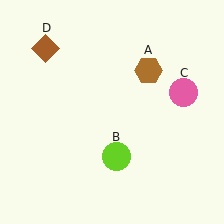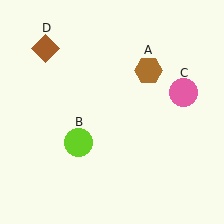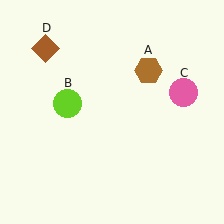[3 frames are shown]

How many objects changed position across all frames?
1 object changed position: lime circle (object B).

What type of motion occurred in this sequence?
The lime circle (object B) rotated clockwise around the center of the scene.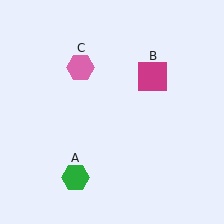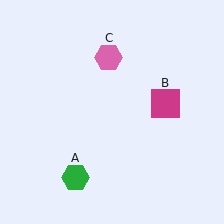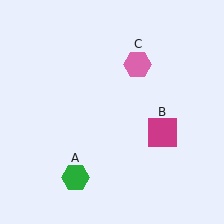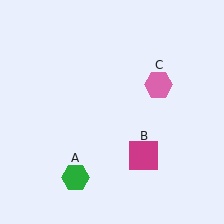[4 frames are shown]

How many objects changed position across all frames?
2 objects changed position: magenta square (object B), pink hexagon (object C).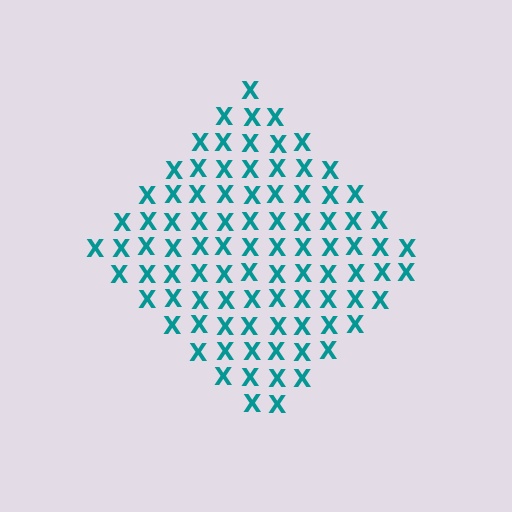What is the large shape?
The large shape is a diamond.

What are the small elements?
The small elements are letter X's.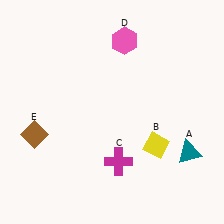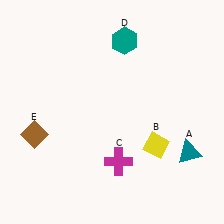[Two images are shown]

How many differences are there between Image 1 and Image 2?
There is 1 difference between the two images.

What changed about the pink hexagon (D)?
In Image 1, D is pink. In Image 2, it changed to teal.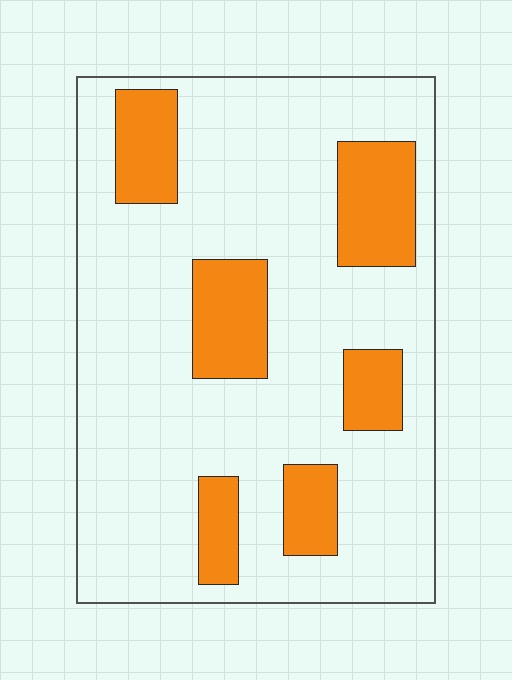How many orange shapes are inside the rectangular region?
6.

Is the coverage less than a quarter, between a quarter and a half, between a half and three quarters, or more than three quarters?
Less than a quarter.